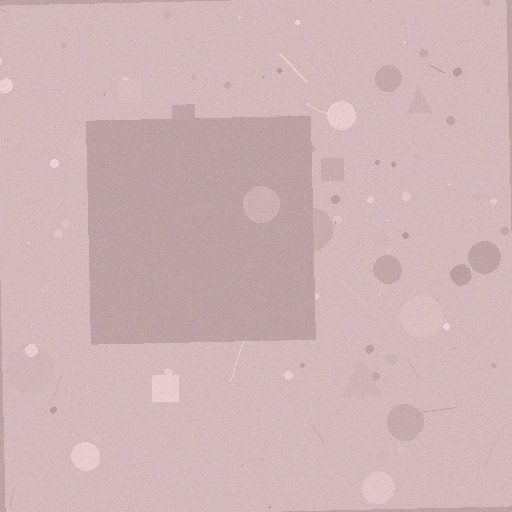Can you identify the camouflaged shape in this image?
The camouflaged shape is a square.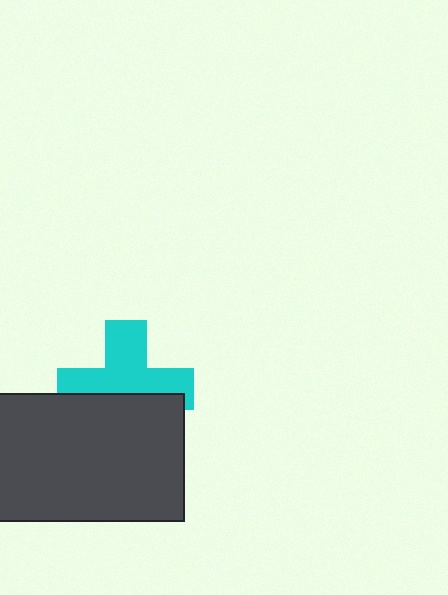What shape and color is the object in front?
The object in front is a dark gray rectangle.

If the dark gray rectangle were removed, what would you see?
You would see the complete cyan cross.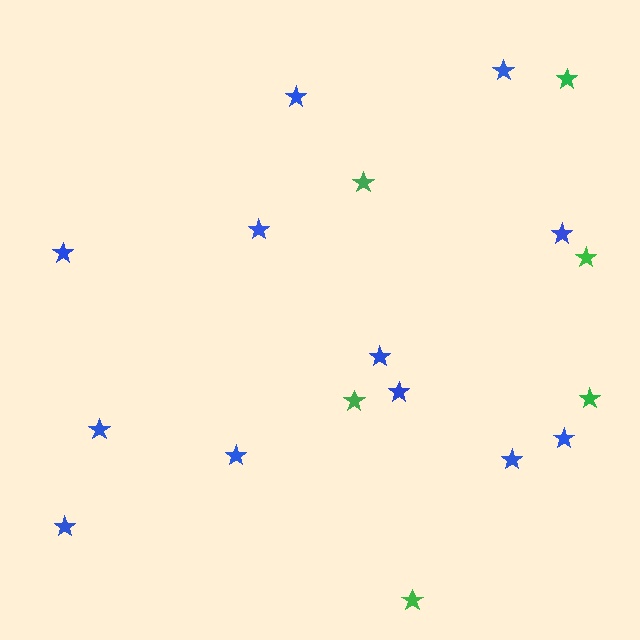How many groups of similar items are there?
There are 2 groups: one group of blue stars (12) and one group of green stars (6).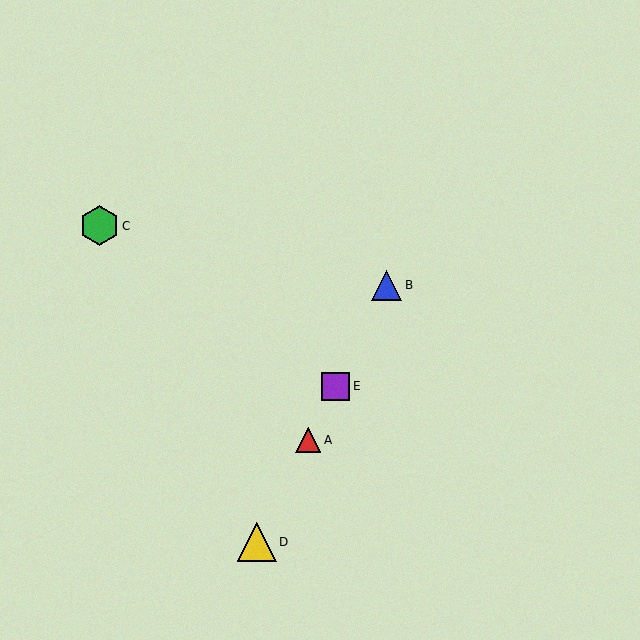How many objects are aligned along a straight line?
4 objects (A, B, D, E) are aligned along a straight line.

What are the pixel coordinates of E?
Object E is at (336, 386).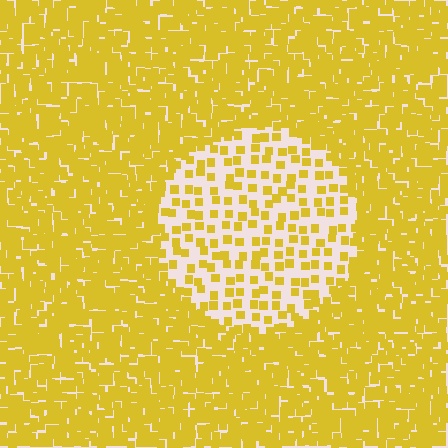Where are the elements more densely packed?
The elements are more densely packed outside the circle boundary.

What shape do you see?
I see a circle.